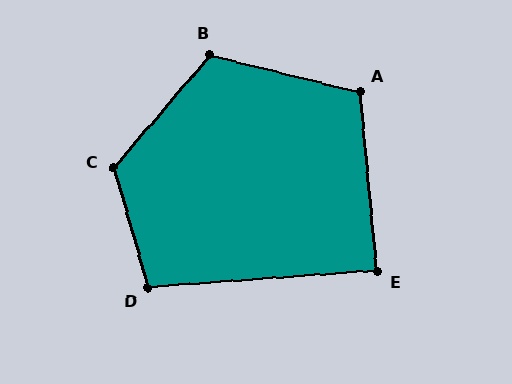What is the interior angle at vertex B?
Approximately 117 degrees (obtuse).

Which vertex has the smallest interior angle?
E, at approximately 89 degrees.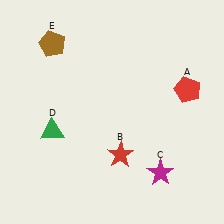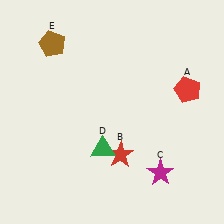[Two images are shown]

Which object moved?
The green triangle (D) moved right.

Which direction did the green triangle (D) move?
The green triangle (D) moved right.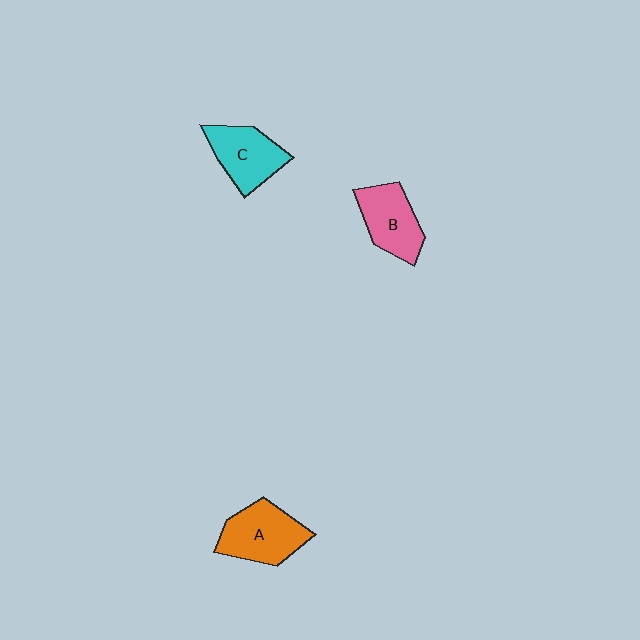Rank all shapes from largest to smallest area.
From largest to smallest: A (orange), C (cyan), B (pink).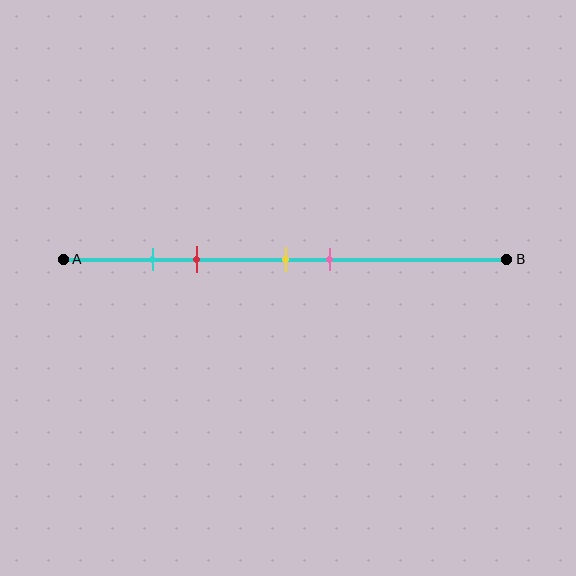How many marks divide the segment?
There are 4 marks dividing the segment.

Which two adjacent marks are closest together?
The cyan and red marks are the closest adjacent pair.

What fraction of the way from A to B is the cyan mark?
The cyan mark is approximately 20% (0.2) of the way from A to B.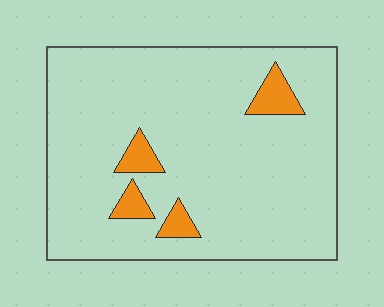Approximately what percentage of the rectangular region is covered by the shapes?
Approximately 10%.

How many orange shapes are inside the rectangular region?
4.